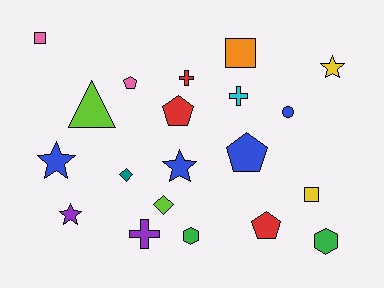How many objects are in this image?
There are 20 objects.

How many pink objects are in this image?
There are 2 pink objects.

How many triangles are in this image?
There is 1 triangle.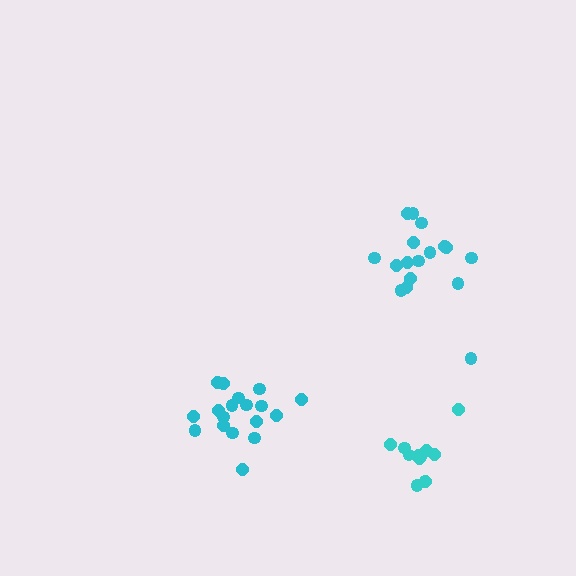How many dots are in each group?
Group 1: 17 dots, Group 2: 18 dots, Group 3: 12 dots (47 total).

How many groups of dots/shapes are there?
There are 3 groups.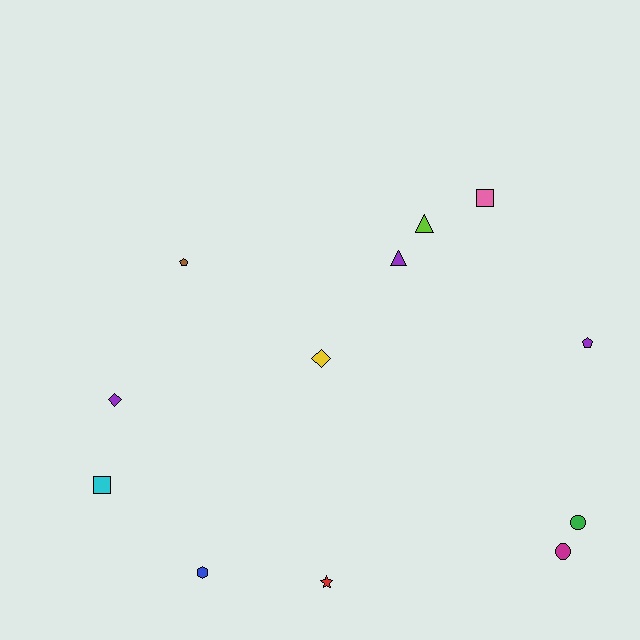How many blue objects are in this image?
There is 1 blue object.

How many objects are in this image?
There are 12 objects.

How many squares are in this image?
There are 2 squares.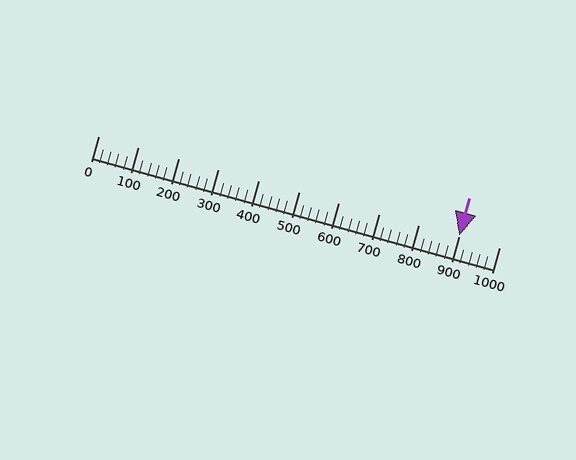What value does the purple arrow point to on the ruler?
The purple arrow points to approximately 900.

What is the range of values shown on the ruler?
The ruler shows values from 0 to 1000.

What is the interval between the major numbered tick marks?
The major tick marks are spaced 100 units apart.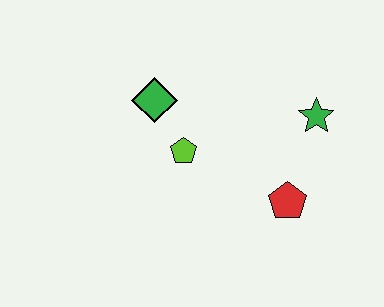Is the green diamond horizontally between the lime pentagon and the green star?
No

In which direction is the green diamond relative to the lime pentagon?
The green diamond is above the lime pentagon.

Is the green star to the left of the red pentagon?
No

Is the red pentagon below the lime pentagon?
Yes